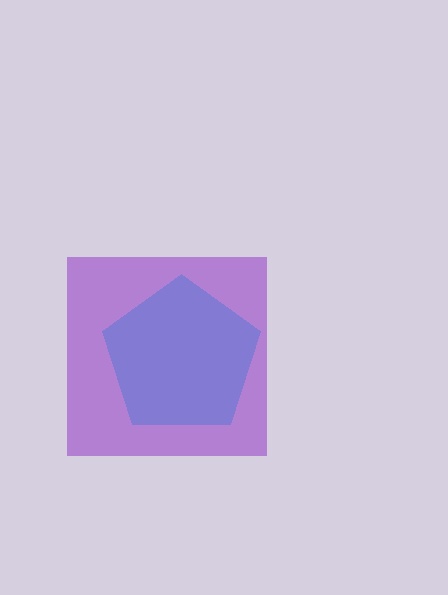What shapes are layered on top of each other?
The layered shapes are: a cyan pentagon, a purple square.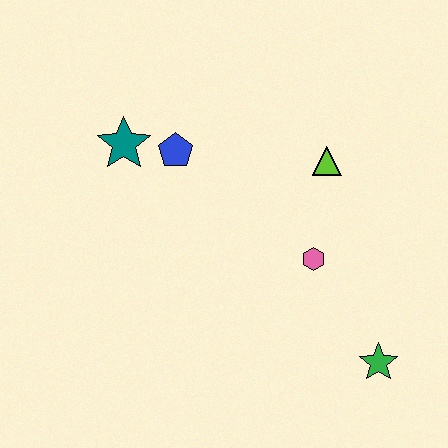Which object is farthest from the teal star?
The green star is farthest from the teal star.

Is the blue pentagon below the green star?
No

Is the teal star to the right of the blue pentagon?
No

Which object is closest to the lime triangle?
The pink hexagon is closest to the lime triangle.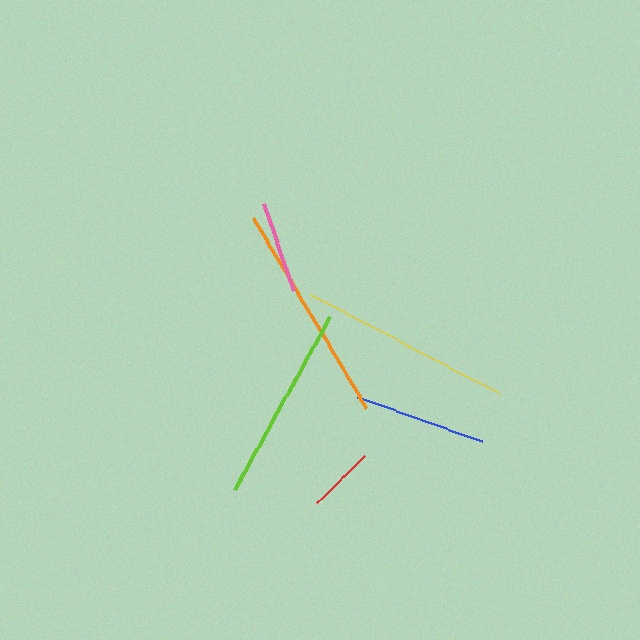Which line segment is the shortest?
The red line is the shortest at approximately 68 pixels.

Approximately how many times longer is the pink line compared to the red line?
The pink line is approximately 1.4 times the length of the red line.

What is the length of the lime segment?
The lime segment is approximately 198 pixels long.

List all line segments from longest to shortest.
From longest to shortest: orange, yellow, lime, blue, pink, red.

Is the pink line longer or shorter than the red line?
The pink line is longer than the red line.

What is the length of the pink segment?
The pink segment is approximately 92 pixels long.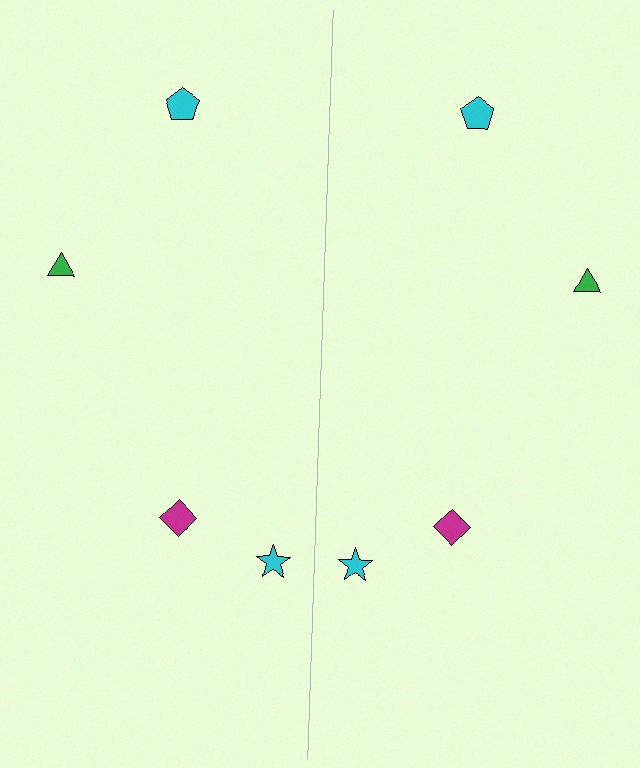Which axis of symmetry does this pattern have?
The pattern has a vertical axis of symmetry running through the center of the image.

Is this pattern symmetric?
Yes, this pattern has bilateral (reflection) symmetry.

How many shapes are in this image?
There are 8 shapes in this image.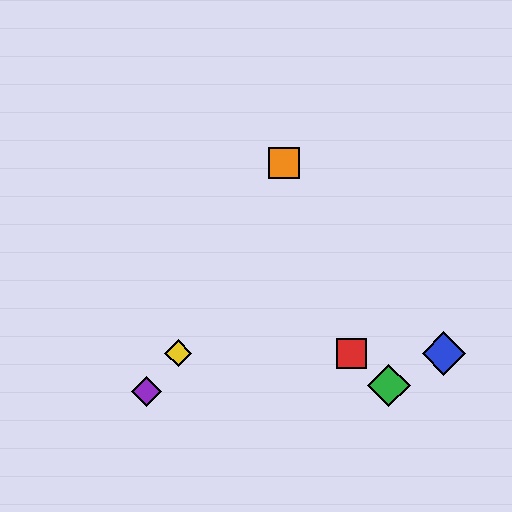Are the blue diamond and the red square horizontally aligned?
Yes, both are at y≈353.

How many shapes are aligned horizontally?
3 shapes (the red square, the blue diamond, the yellow diamond) are aligned horizontally.